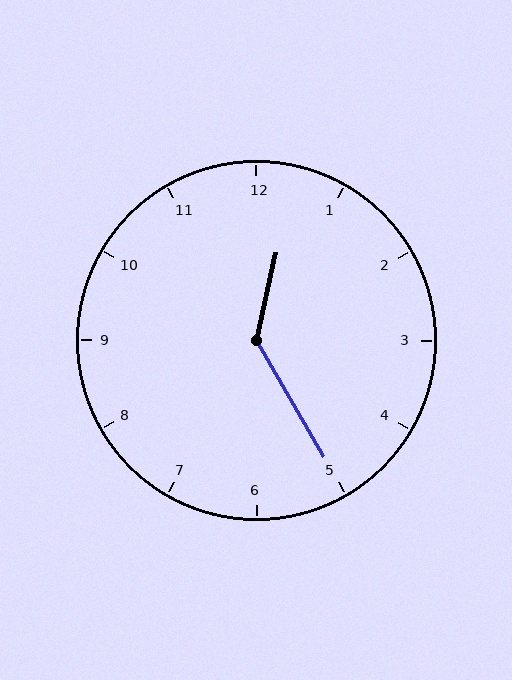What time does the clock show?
12:25.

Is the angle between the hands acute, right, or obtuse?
It is obtuse.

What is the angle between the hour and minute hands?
Approximately 138 degrees.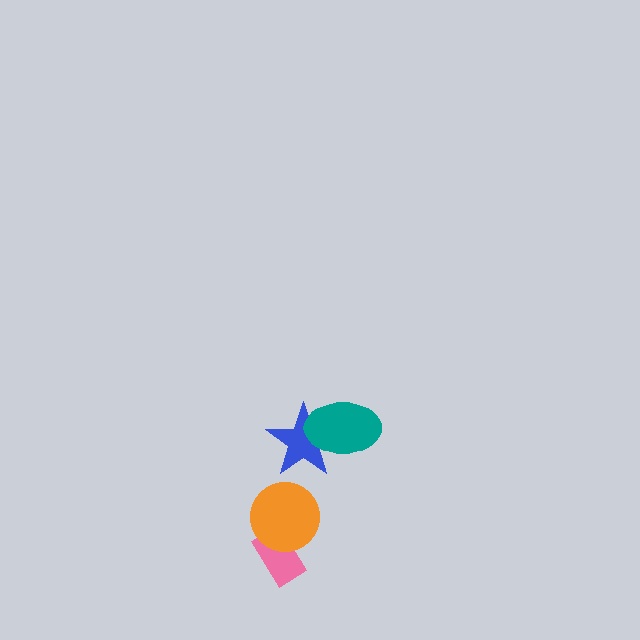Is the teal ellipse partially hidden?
No, no other shape covers it.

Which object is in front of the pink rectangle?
The orange circle is in front of the pink rectangle.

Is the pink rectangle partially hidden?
Yes, it is partially covered by another shape.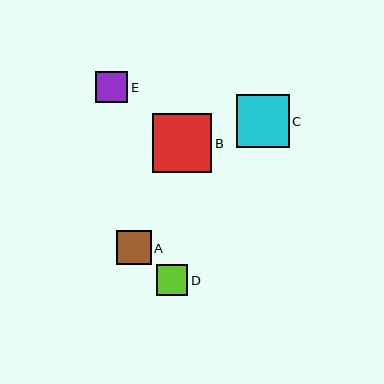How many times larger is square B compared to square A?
Square B is approximately 1.7 times the size of square A.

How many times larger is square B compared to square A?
Square B is approximately 1.7 times the size of square A.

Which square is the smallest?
Square D is the smallest with a size of approximately 31 pixels.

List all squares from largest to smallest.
From largest to smallest: B, C, A, E, D.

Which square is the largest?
Square B is the largest with a size of approximately 59 pixels.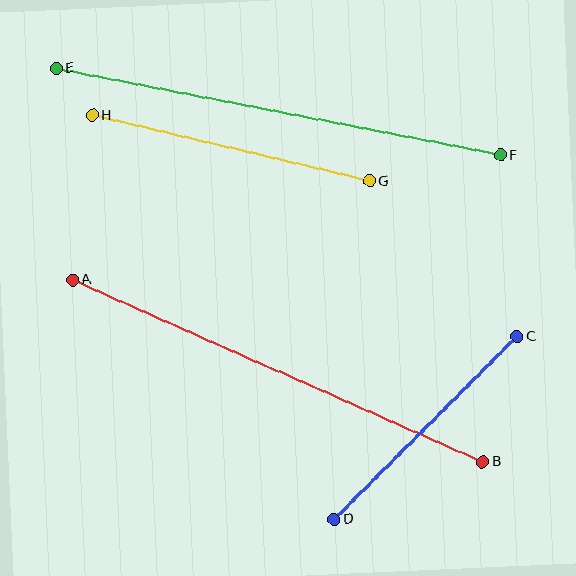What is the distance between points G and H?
The distance is approximately 285 pixels.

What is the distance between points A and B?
The distance is approximately 449 pixels.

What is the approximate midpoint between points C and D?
The midpoint is at approximately (426, 428) pixels.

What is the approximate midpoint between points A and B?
The midpoint is at approximately (278, 371) pixels.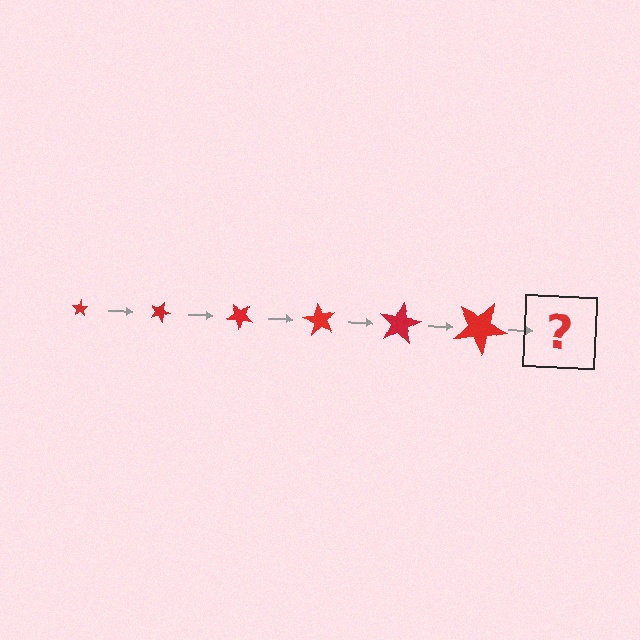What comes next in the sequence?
The next element should be a star, larger than the previous one and rotated 120 degrees from the start.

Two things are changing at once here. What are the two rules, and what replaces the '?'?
The two rules are that the star grows larger each step and it rotates 20 degrees each step. The '?' should be a star, larger than the previous one and rotated 120 degrees from the start.